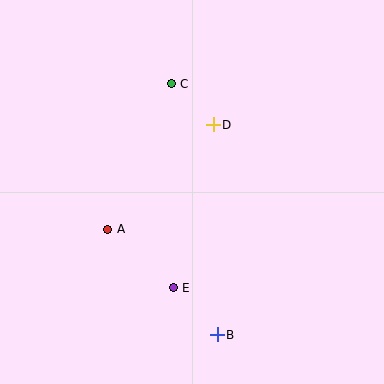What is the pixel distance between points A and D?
The distance between A and D is 148 pixels.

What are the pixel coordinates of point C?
Point C is at (171, 84).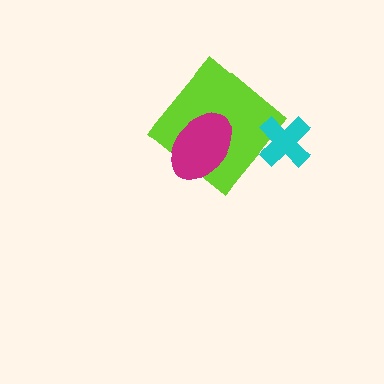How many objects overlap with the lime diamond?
1 object overlaps with the lime diamond.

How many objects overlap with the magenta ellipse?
1 object overlaps with the magenta ellipse.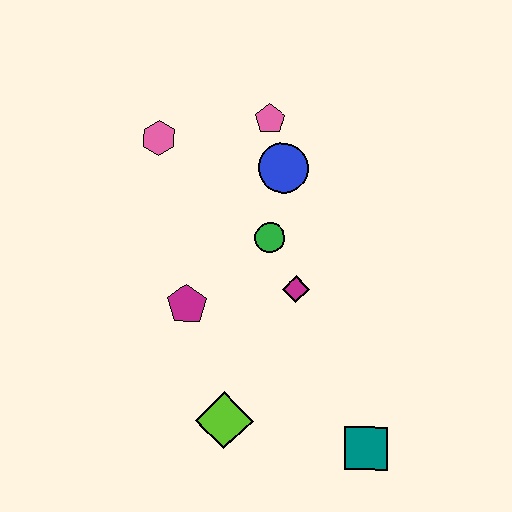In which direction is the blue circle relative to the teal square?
The blue circle is above the teal square.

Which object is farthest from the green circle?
The teal square is farthest from the green circle.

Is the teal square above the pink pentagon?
No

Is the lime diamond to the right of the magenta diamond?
No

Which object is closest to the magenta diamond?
The green circle is closest to the magenta diamond.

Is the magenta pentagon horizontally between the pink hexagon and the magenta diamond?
Yes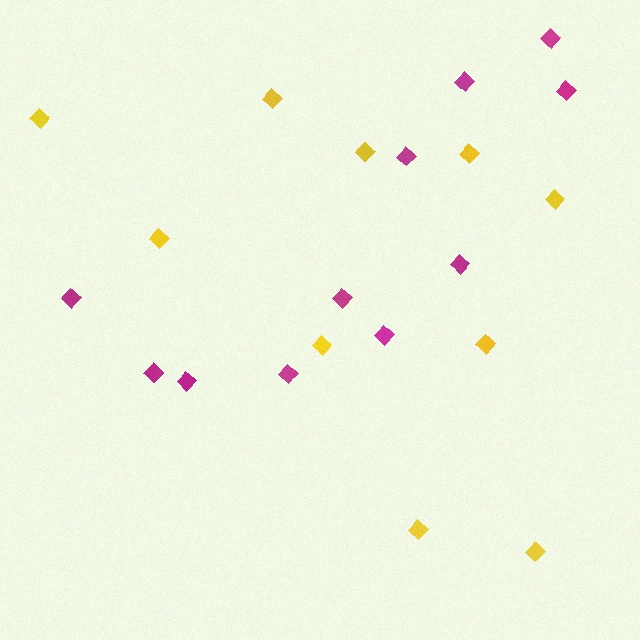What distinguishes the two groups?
There are 2 groups: one group of yellow diamonds (10) and one group of magenta diamonds (11).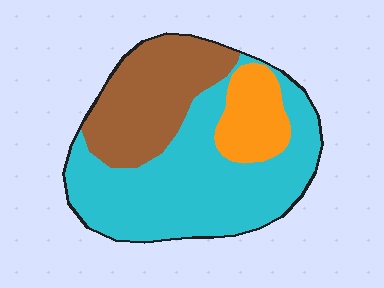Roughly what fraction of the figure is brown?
Brown covers 30% of the figure.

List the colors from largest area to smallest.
From largest to smallest: cyan, brown, orange.